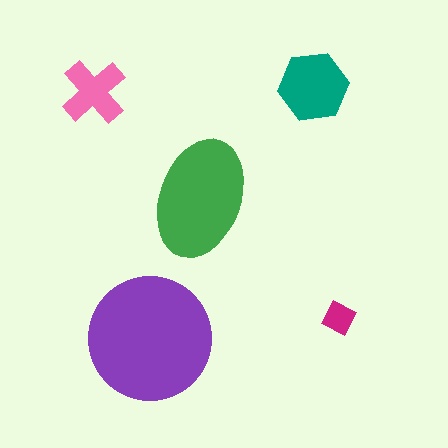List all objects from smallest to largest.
The magenta diamond, the pink cross, the teal hexagon, the green ellipse, the purple circle.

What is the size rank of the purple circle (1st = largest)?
1st.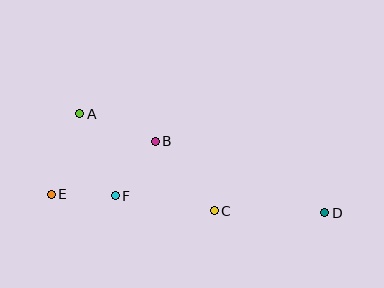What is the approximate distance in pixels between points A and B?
The distance between A and B is approximately 80 pixels.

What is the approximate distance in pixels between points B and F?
The distance between B and F is approximately 67 pixels.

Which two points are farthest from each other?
Points D and E are farthest from each other.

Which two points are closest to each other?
Points E and F are closest to each other.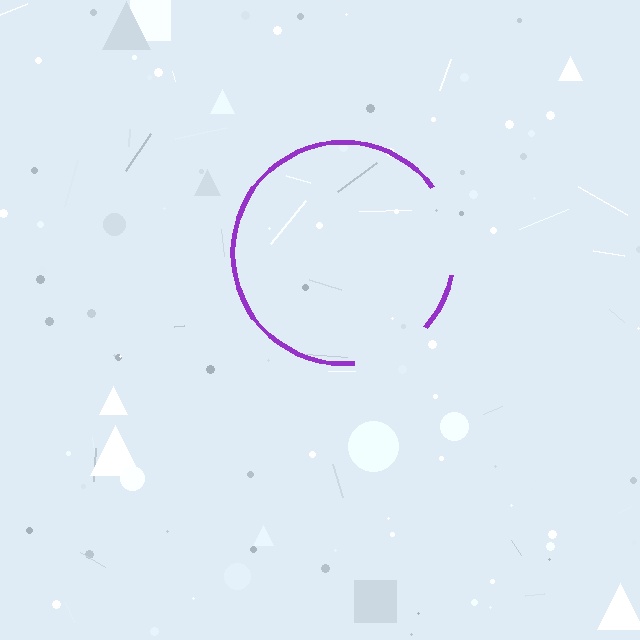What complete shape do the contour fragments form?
The contour fragments form a circle.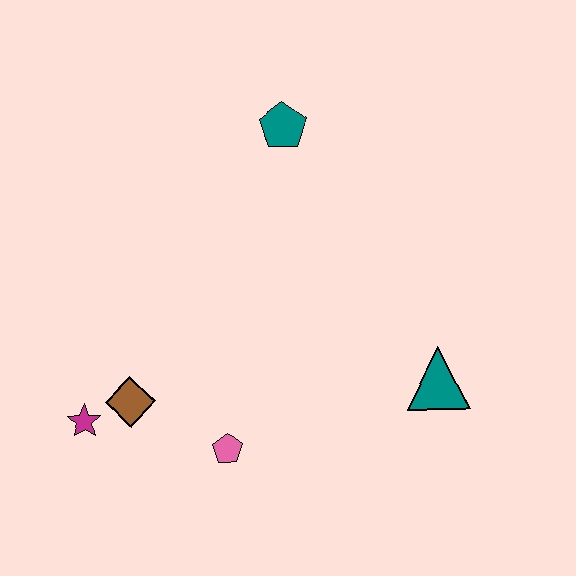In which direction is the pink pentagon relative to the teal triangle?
The pink pentagon is to the left of the teal triangle.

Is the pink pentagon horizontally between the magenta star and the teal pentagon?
Yes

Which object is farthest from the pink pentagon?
The teal pentagon is farthest from the pink pentagon.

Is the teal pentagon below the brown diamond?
No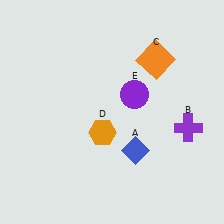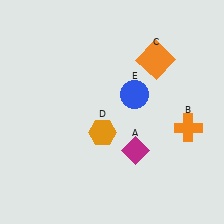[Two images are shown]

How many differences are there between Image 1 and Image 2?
There are 3 differences between the two images.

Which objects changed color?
A changed from blue to magenta. B changed from purple to orange. E changed from purple to blue.